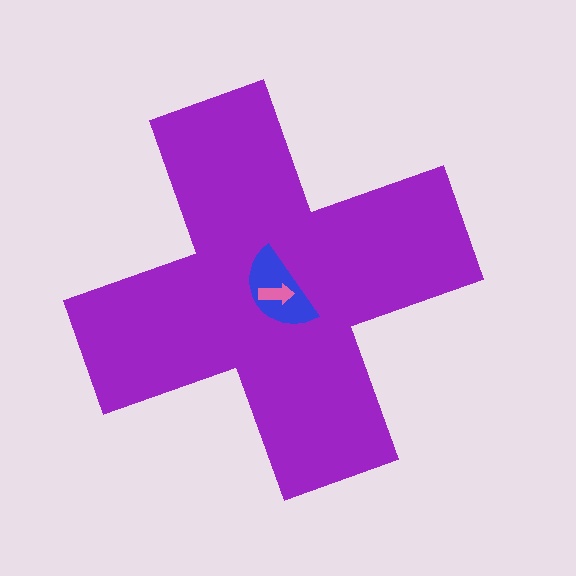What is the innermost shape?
The pink arrow.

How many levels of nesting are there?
3.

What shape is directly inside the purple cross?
The blue semicircle.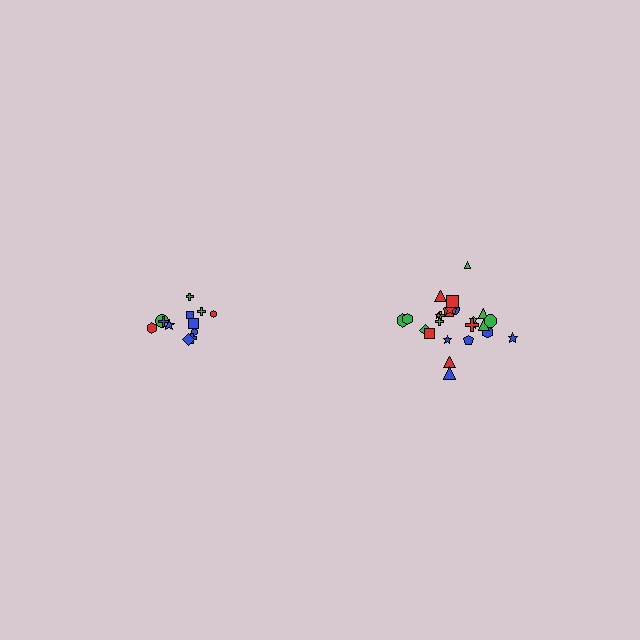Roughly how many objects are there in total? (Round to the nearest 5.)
Roughly 35 objects in total.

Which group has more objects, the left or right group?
The right group.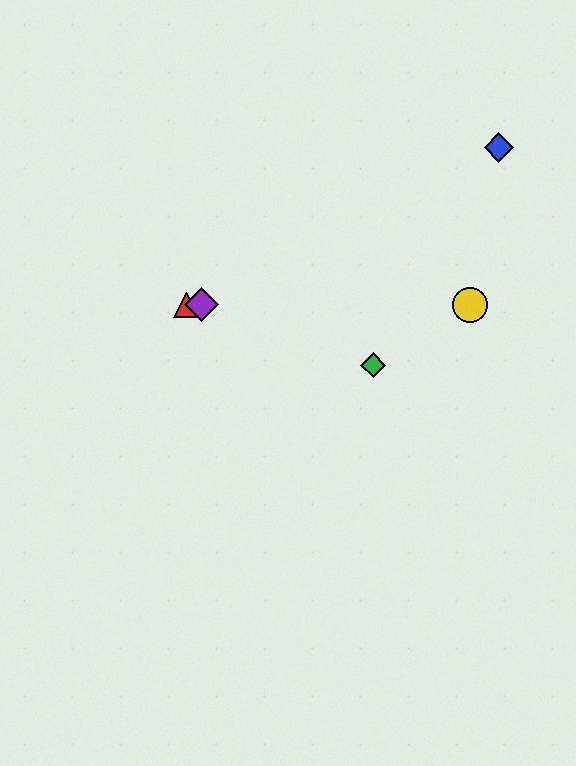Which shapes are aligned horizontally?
The red triangle, the yellow circle, the purple diamond are aligned horizontally.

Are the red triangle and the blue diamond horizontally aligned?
No, the red triangle is at y≈305 and the blue diamond is at y≈147.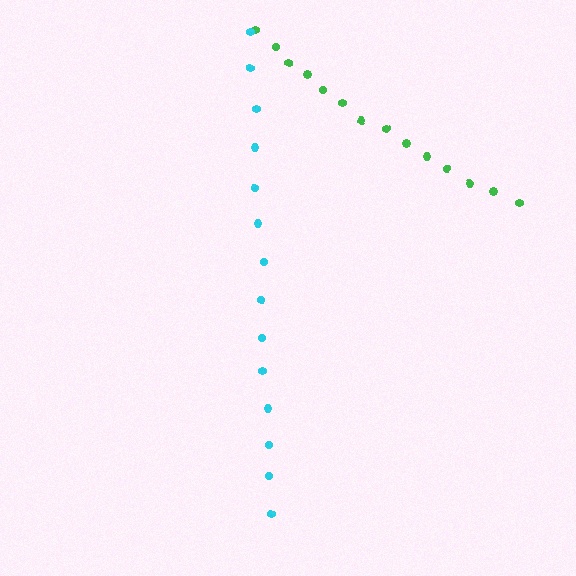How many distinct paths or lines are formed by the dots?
There are 2 distinct paths.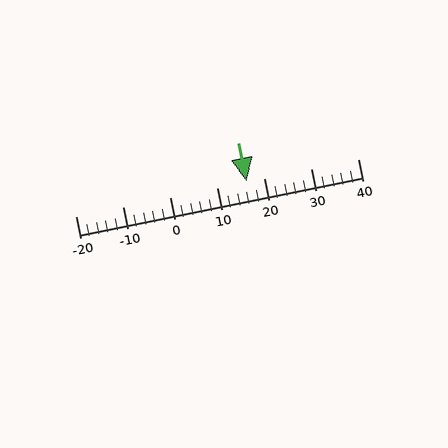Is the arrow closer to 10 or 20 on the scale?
The arrow is closer to 20.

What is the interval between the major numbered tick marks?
The major tick marks are spaced 10 units apart.